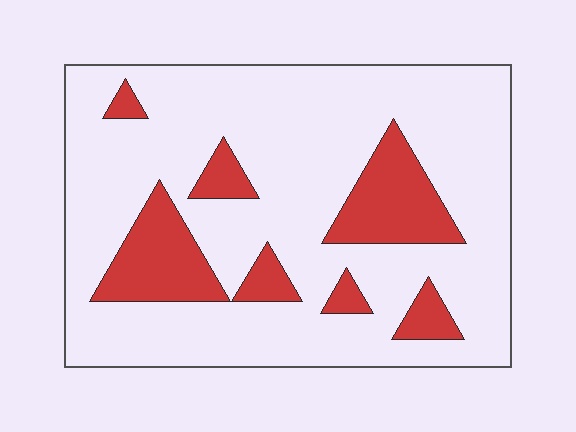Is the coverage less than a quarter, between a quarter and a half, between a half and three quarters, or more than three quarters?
Less than a quarter.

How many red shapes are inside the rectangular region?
7.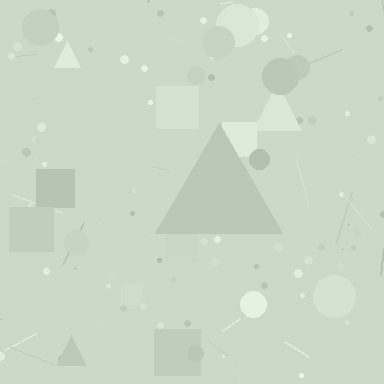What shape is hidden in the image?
A triangle is hidden in the image.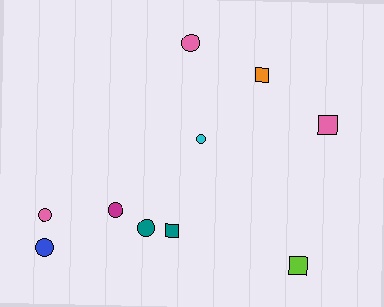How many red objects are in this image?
There are no red objects.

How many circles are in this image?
There are 6 circles.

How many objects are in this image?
There are 10 objects.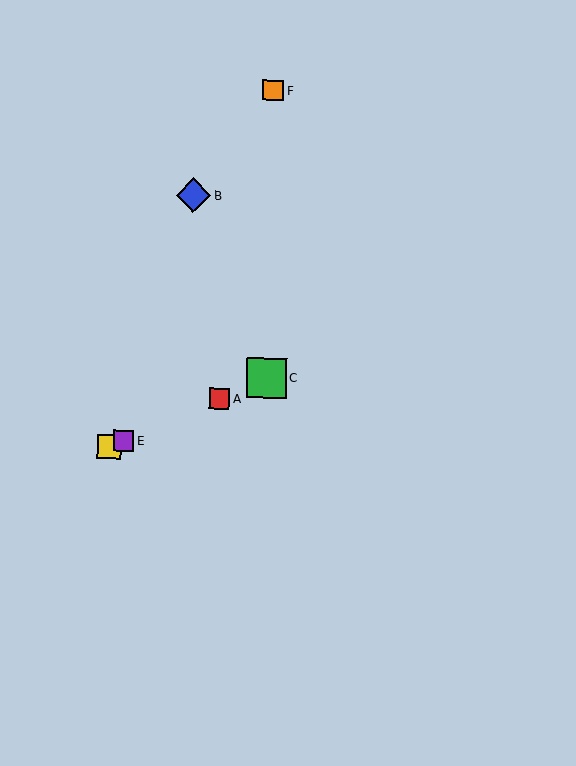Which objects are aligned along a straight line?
Objects A, C, D, E are aligned along a straight line.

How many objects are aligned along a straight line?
4 objects (A, C, D, E) are aligned along a straight line.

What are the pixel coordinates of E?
Object E is at (123, 441).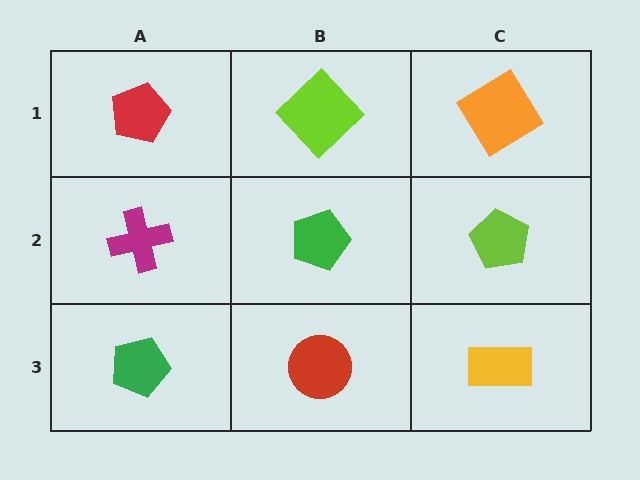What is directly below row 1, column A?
A magenta cross.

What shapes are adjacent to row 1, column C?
A lime pentagon (row 2, column C), a lime diamond (row 1, column B).